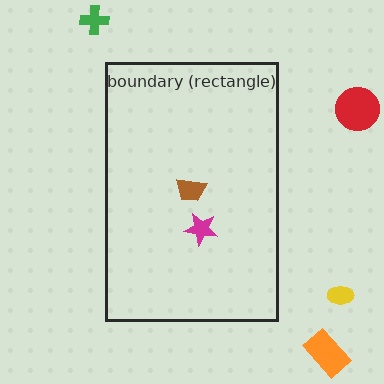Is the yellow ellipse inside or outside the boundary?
Outside.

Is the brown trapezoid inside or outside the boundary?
Inside.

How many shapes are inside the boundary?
2 inside, 4 outside.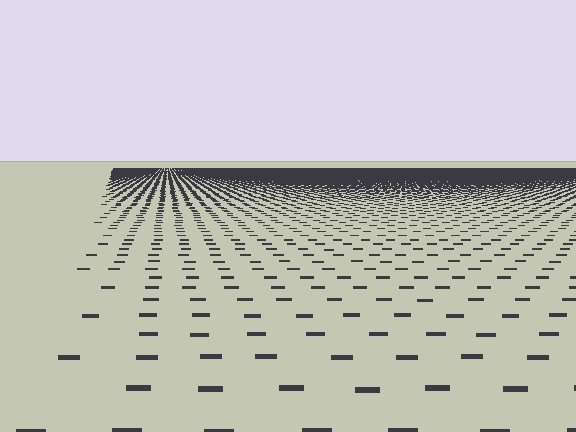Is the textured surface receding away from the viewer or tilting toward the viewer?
The surface is receding away from the viewer. Texture elements get smaller and denser toward the top.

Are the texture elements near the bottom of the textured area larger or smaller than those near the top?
Larger. Near the bottom, elements are closer to the viewer and appear at a bigger on-screen size.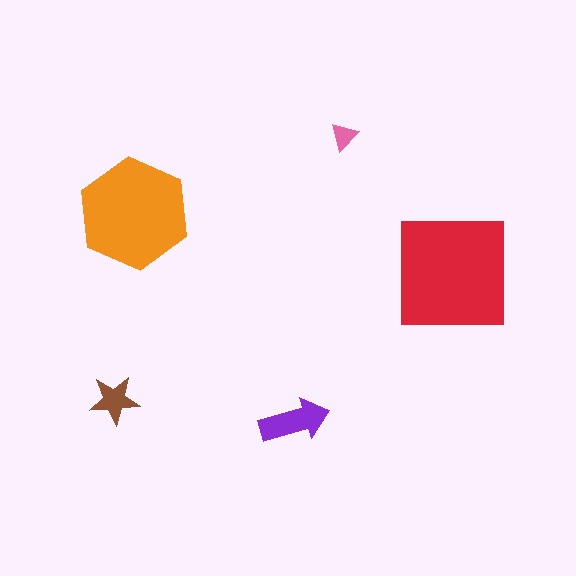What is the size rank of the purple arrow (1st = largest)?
3rd.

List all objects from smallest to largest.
The pink triangle, the brown star, the purple arrow, the orange hexagon, the red square.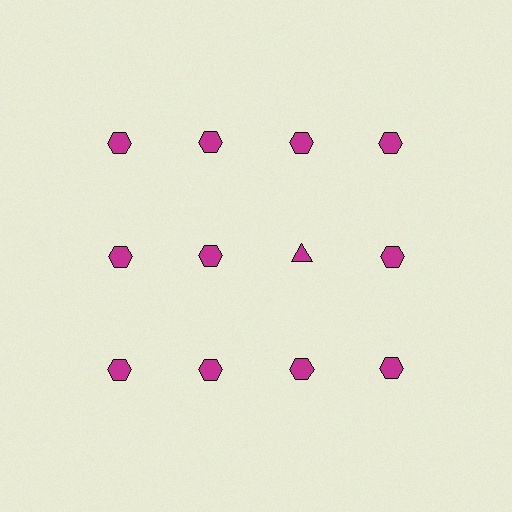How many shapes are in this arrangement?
There are 12 shapes arranged in a grid pattern.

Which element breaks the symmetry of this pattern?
The magenta triangle in the second row, center column breaks the symmetry. All other shapes are magenta hexagons.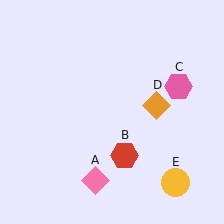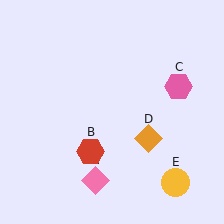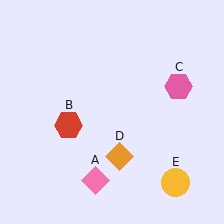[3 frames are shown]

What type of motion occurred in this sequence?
The red hexagon (object B), orange diamond (object D) rotated clockwise around the center of the scene.